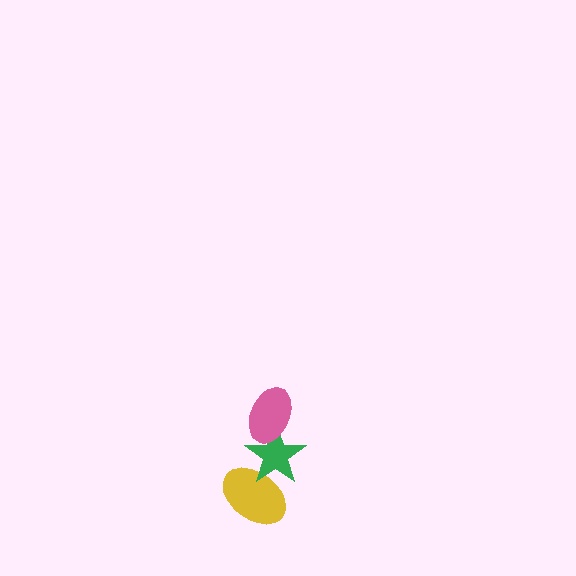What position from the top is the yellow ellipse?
The yellow ellipse is 3rd from the top.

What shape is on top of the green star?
The pink ellipse is on top of the green star.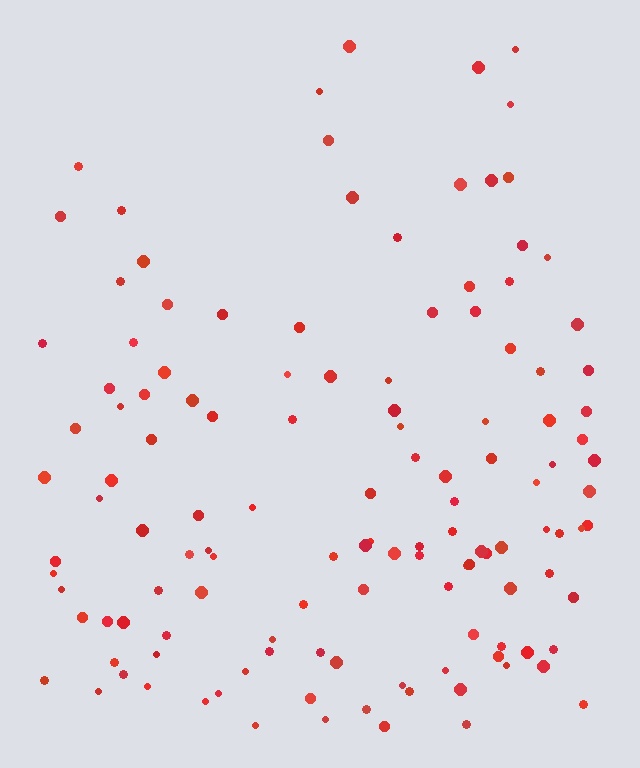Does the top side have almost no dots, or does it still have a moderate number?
Still a moderate number, just noticeably fewer than the bottom.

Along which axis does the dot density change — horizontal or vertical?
Vertical.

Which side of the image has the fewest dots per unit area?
The top.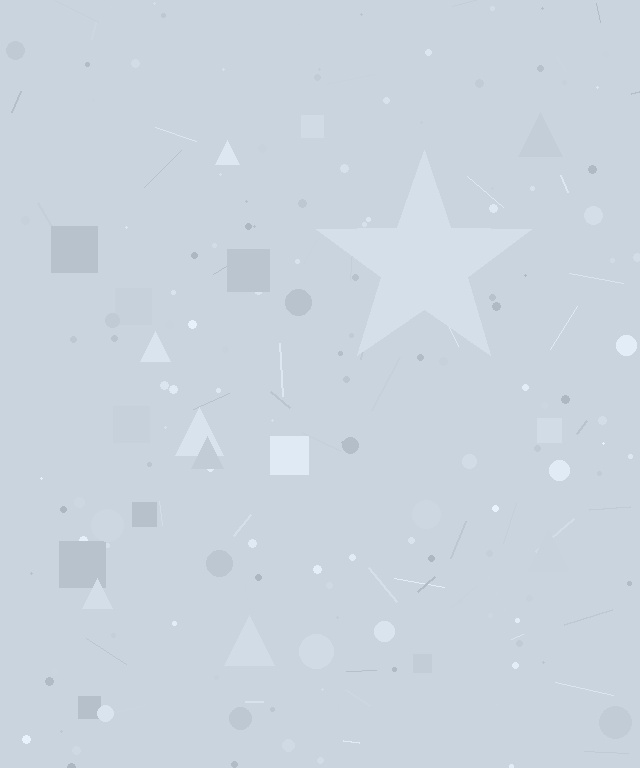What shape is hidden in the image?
A star is hidden in the image.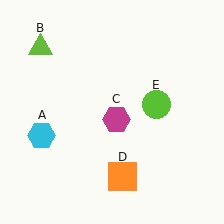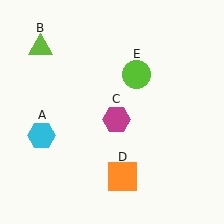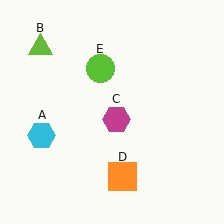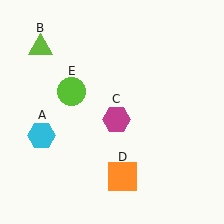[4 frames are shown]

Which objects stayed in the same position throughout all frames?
Cyan hexagon (object A) and lime triangle (object B) and magenta hexagon (object C) and orange square (object D) remained stationary.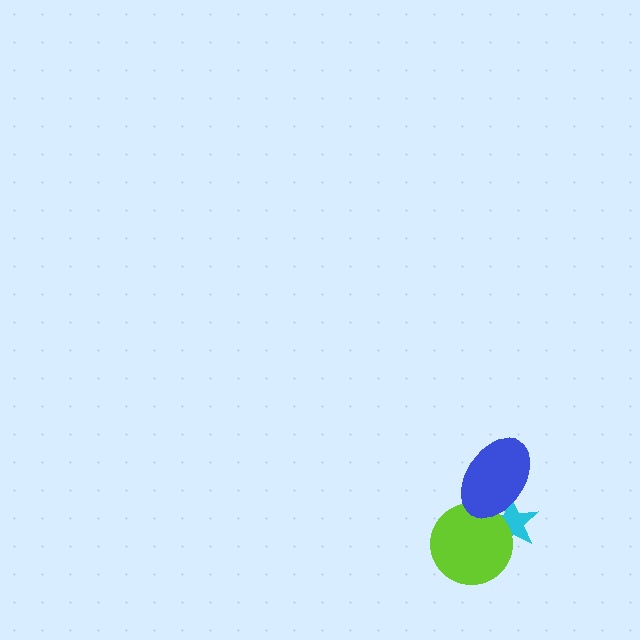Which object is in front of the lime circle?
The blue ellipse is in front of the lime circle.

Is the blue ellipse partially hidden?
No, no other shape covers it.